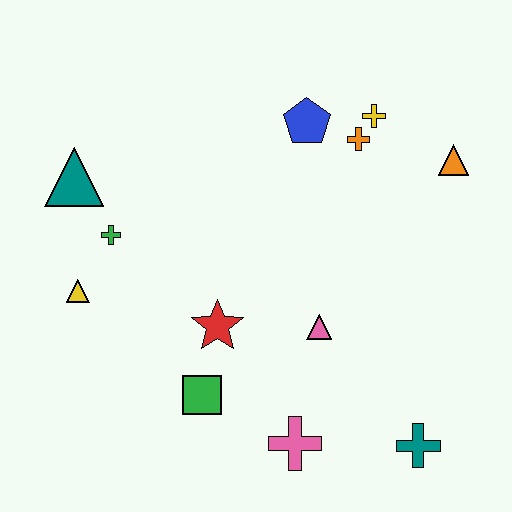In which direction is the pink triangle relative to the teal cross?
The pink triangle is above the teal cross.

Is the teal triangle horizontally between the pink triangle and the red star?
No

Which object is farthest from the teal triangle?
The teal cross is farthest from the teal triangle.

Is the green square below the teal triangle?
Yes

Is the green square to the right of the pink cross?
No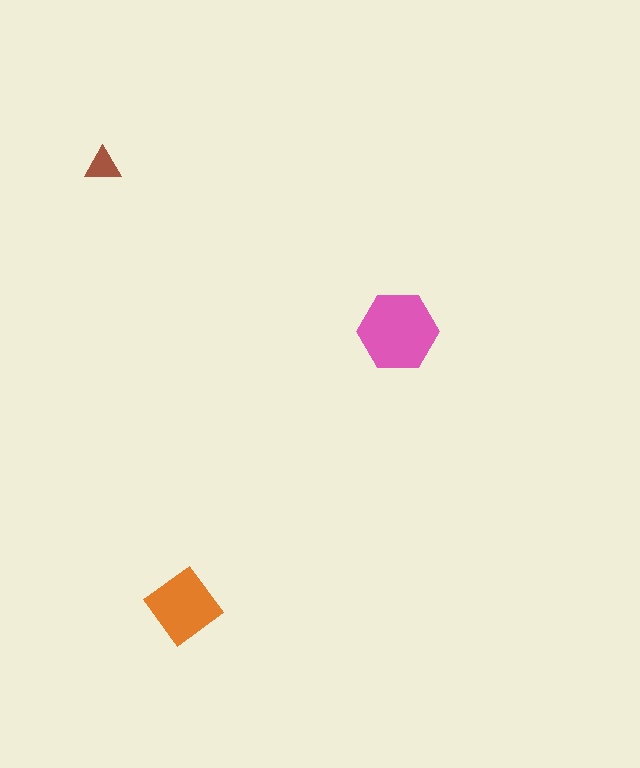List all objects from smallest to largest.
The brown triangle, the orange diamond, the pink hexagon.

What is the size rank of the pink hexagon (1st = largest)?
1st.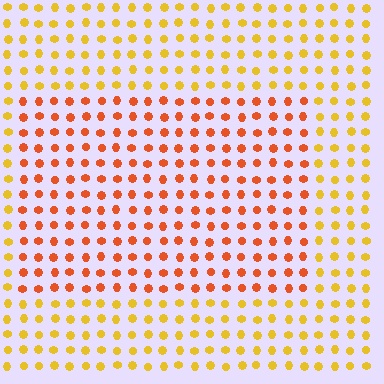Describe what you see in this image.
The image is filled with small yellow elements in a uniform arrangement. A rectangle-shaped region is visible where the elements are tinted to a slightly different hue, forming a subtle color boundary.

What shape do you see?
I see a rectangle.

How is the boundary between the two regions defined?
The boundary is defined purely by a slight shift in hue (about 34 degrees). Spacing, size, and orientation are identical on both sides.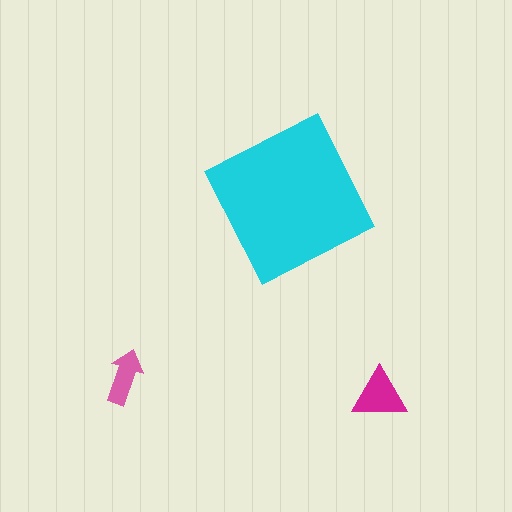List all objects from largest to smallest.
The cyan square, the magenta triangle, the pink arrow.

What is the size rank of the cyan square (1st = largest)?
1st.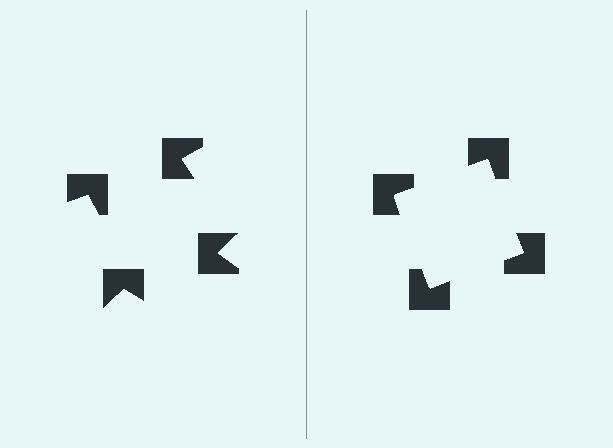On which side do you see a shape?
An illusory square appears on the right side. On the left side the wedge cuts are rotated, so no coherent shape forms.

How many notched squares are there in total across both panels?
8 — 4 on each side.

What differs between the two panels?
The notched squares are positioned identically on both sides; only the wedge orientations differ. On the right they align to a square; on the left they are misaligned.